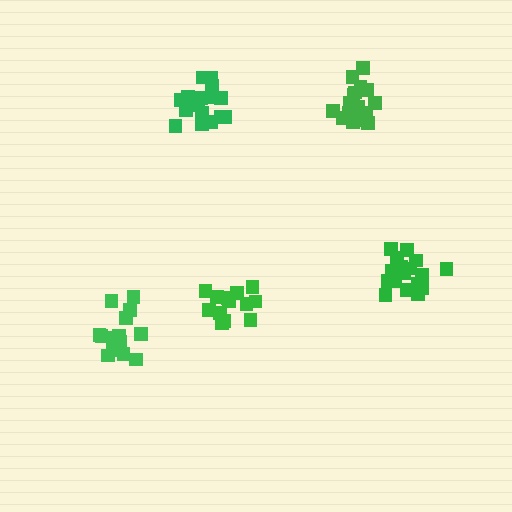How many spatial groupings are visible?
There are 5 spatial groupings.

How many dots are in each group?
Group 1: 18 dots, Group 2: 20 dots, Group 3: 14 dots, Group 4: 16 dots, Group 5: 17 dots (85 total).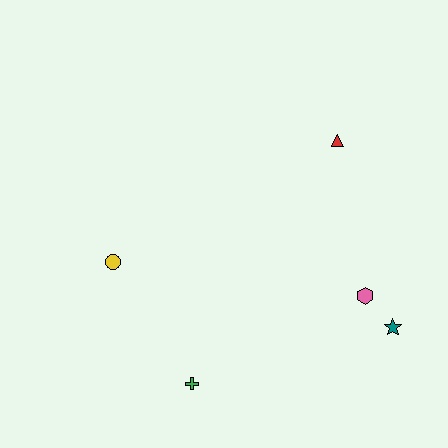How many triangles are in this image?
There is 1 triangle.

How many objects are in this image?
There are 5 objects.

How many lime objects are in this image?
There are no lime objects.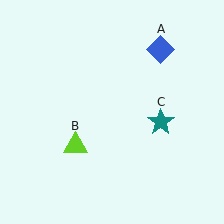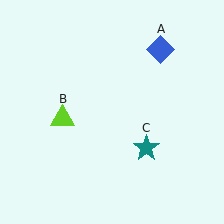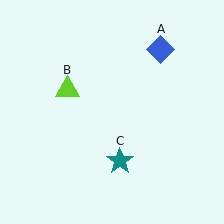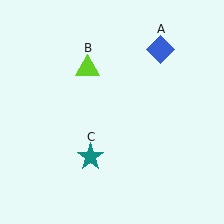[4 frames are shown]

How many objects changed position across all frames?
2 objects changed position: lime triangle (object B), teal star (object C).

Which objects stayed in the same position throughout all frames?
Blue diamond (object A) remained stationary.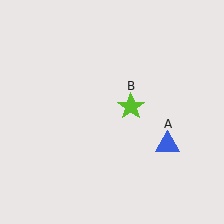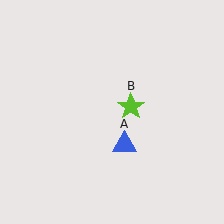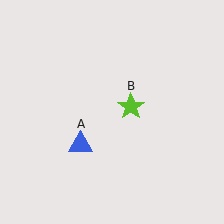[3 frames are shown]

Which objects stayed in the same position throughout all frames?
Lime star (object B) remained stationary.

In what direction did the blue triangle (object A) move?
The blue triangle (object A) moved left.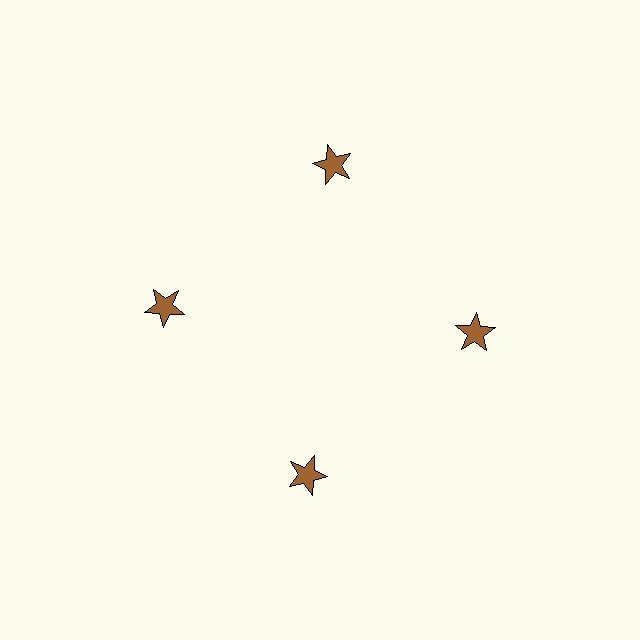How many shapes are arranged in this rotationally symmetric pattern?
There are 4 shapes, arranged in 4 groups of 1.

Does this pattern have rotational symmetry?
Yes, this pattern has 4-fold rotational symmetry. It looks the same after rotating 90 degrees around the center.